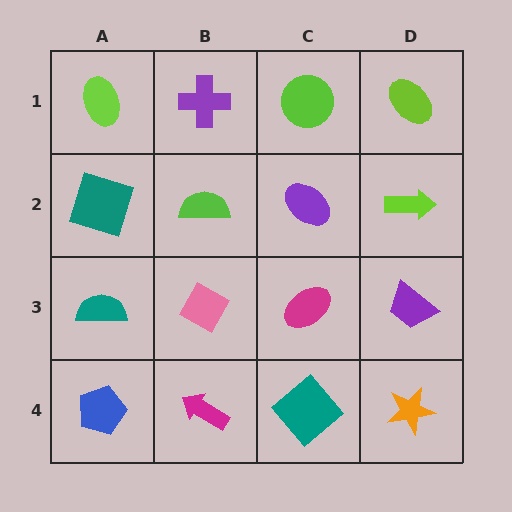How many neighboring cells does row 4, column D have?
2.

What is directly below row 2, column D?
A purple trapezoid.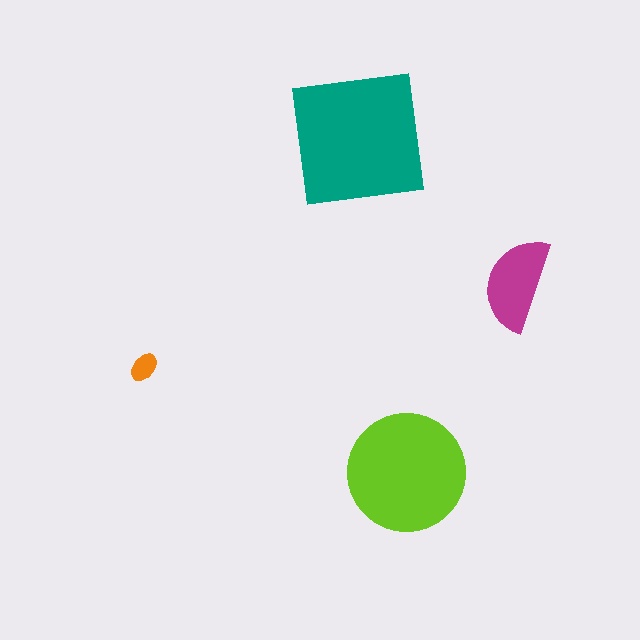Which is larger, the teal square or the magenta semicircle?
The teal square.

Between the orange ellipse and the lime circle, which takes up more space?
The lime circle.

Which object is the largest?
The teal square.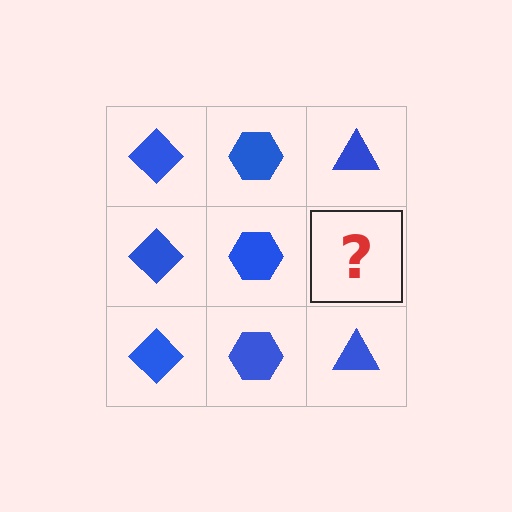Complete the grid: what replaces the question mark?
The question mark should be replaced with a blue triangle.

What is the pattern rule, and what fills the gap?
The rule is that each column has a consistent shape. The gap should be filled with a blue triangle.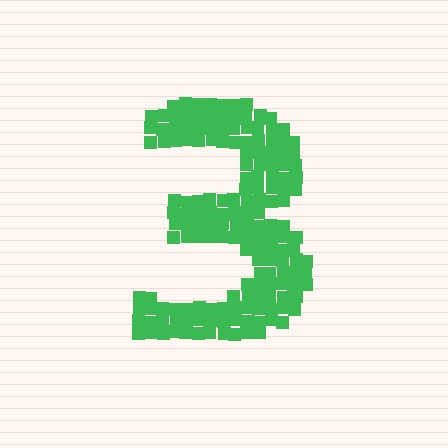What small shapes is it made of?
It is made of small squares.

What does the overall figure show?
The overall figure shows the digit 3.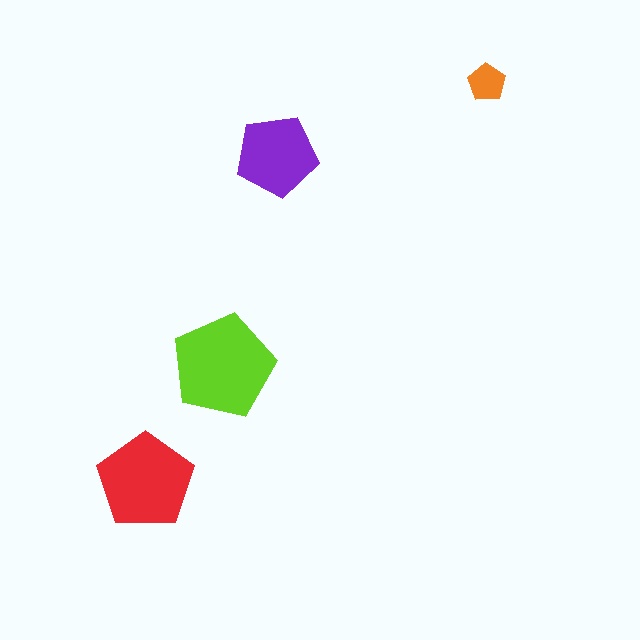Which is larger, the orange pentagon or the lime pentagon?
The lime one.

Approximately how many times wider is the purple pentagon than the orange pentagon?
About 2 times wider.